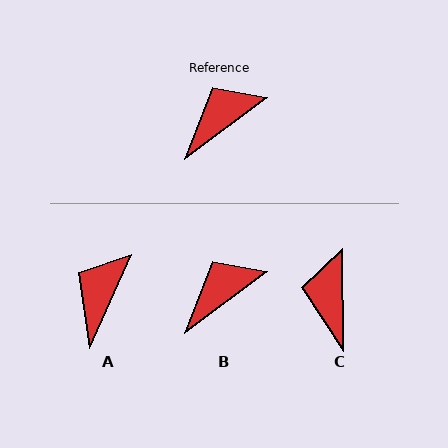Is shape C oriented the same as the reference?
No, it is off by about 54 degrees.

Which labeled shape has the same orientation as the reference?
B.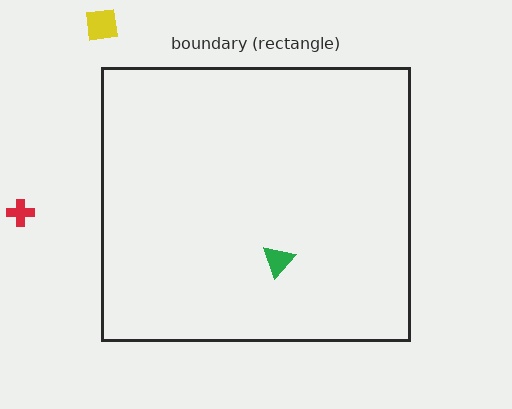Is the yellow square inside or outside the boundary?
Outside.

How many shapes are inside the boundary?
1 inside, 2 outside.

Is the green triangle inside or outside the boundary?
Inside.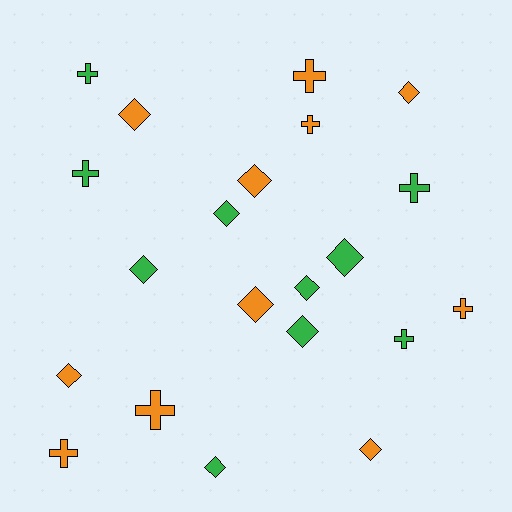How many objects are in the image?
There are 21 objects.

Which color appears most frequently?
Orange, with 11 objects.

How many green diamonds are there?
There are 6 green diamonds.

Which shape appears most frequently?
Diamond, with 12 objects.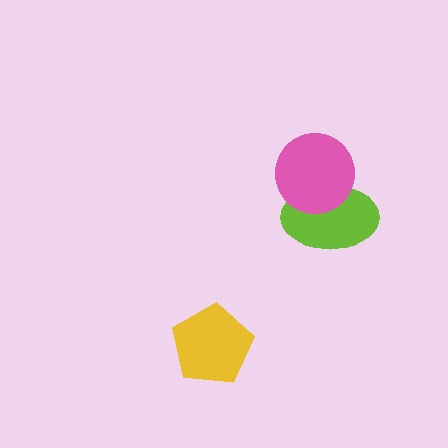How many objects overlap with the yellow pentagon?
0 objects overlap with the yellow pentagon.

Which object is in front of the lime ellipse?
The pink circle is in front of the lime ellipse.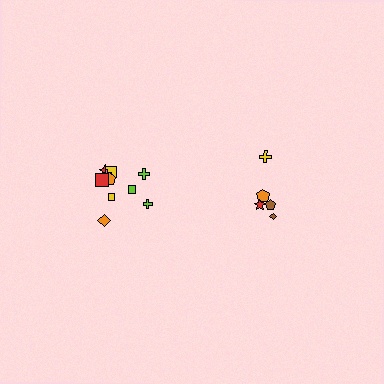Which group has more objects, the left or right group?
The left group.